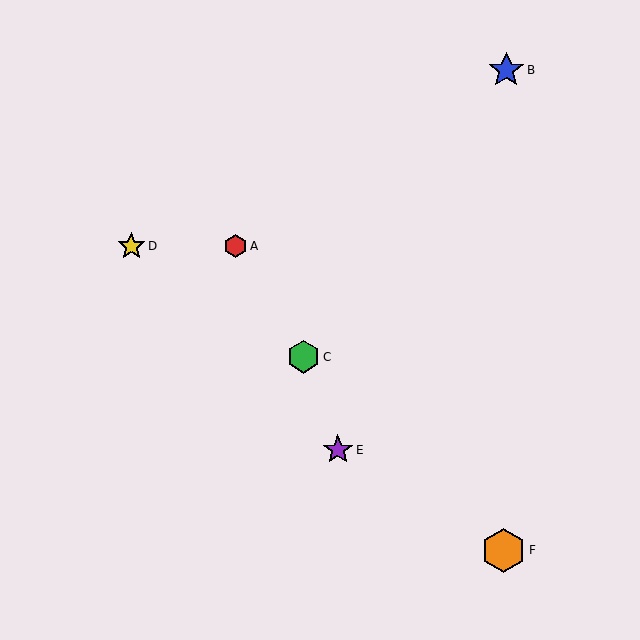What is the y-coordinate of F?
Object F is at y≈550.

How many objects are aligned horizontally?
2 objects (A, D) are aligned horizontally.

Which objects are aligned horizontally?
Objects A, D are aligned horizontally.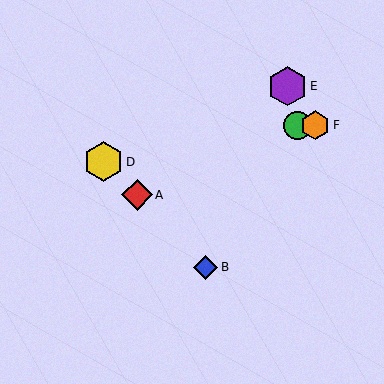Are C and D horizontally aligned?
No, C is at y≈125 and D is at y≈162.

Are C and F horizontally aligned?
Yes, both are at y≈125.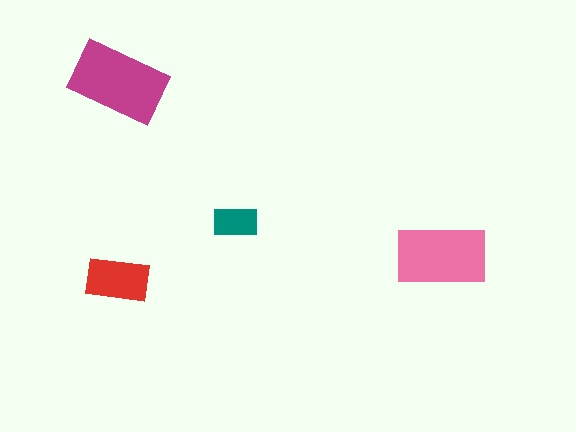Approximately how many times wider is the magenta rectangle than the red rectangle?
About 1.5 times wider.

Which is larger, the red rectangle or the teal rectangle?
The red one.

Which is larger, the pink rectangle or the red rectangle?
The pink one.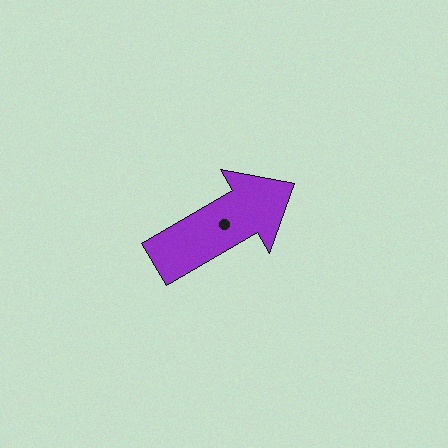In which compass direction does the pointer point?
Northeast.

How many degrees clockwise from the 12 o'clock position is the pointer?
Approximately 60 degrees.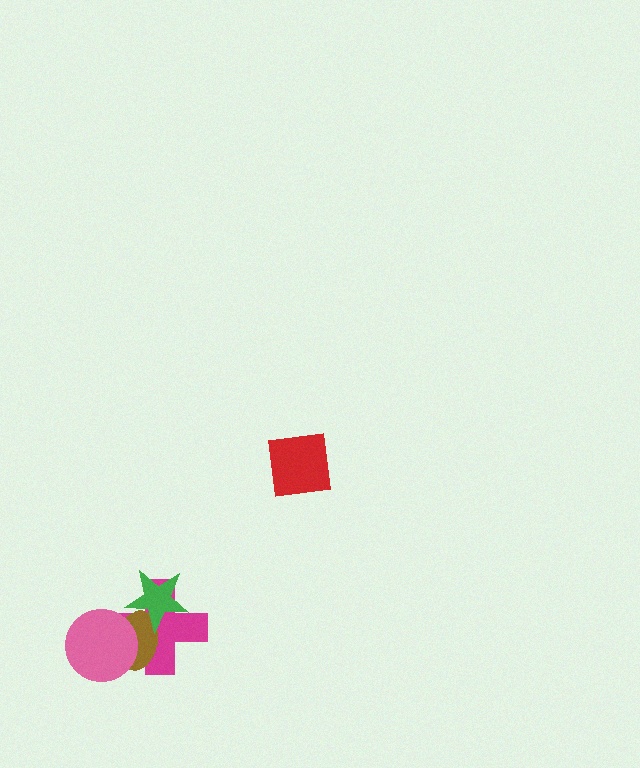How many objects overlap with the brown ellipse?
3 objects overlap with the brown ellipse.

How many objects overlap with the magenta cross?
3 objects overlap with the magenta cross.